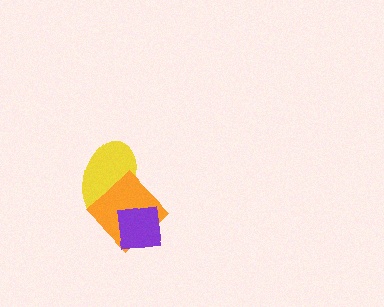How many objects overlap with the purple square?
2 objects overlap with the purple square.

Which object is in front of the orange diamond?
The purple square is in front of the orange diamond.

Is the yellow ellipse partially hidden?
Yes, it is partially covered by another shape.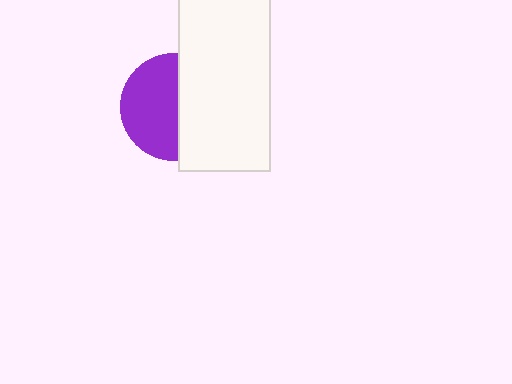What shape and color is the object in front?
The object in front is a white rectangle.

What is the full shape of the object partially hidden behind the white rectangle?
The partially hidden object is a purple circle.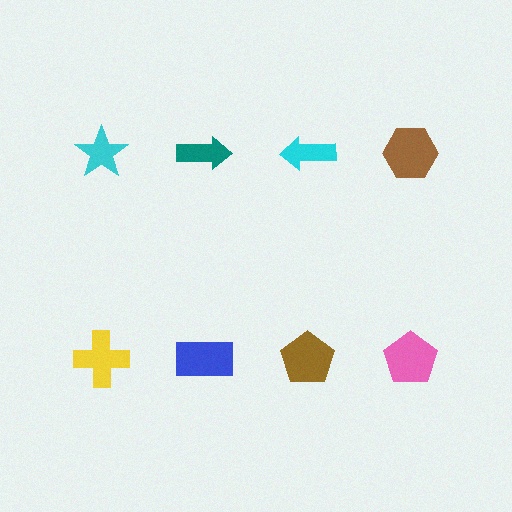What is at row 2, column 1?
A yellow cross.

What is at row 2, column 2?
A blue rectangle.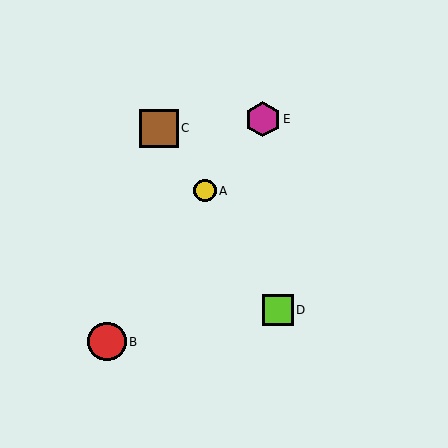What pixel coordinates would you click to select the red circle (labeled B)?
Click at (107, 342) to select the red circle B.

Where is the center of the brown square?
The center of the brown square is at (159, 128).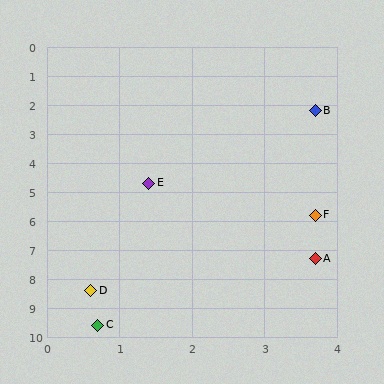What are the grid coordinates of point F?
Point F is at approximately (3.7, 5.8).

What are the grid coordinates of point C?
Point C is at approximately (0.7, 9.6).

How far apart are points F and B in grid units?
Points F and B are about 3.6 grid units apart.